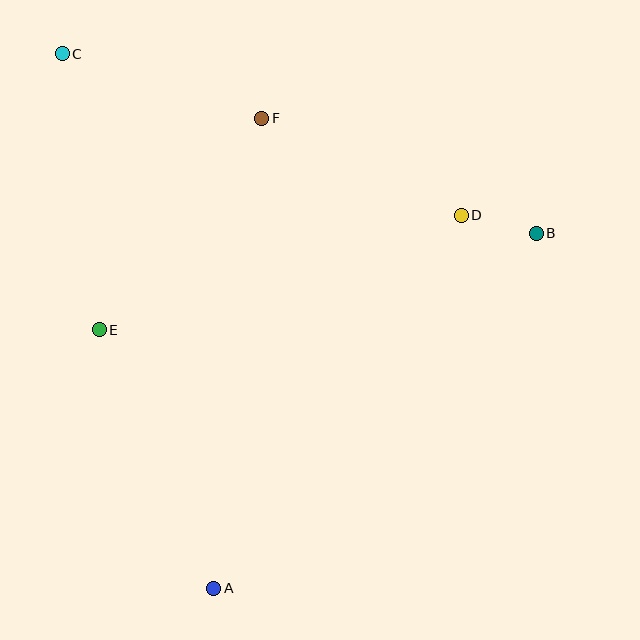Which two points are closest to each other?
Points B and D are closest to each other.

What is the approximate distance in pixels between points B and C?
The distance between B and C is approximately 507 pixels.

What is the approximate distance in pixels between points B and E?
The distance between B and E is approximately 448 pixels.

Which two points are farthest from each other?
Points A and C are farthest from each other.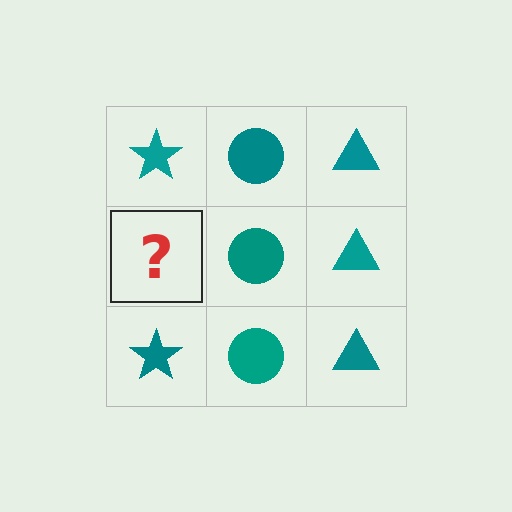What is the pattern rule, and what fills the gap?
The rule is that each column has a consistent shape. The gap should be filled with a teal star.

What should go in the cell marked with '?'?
The missing cell should contain a teal star.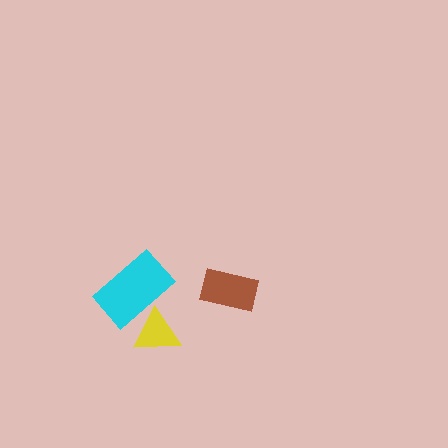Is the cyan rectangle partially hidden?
Yes, it is partially covered by another shape.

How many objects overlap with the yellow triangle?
1 object overlaps with the yellow triangle.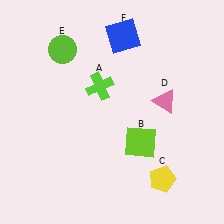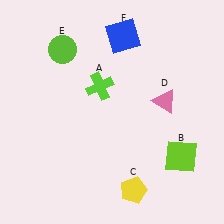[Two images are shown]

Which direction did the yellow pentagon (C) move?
The yellow pentagon (C) moved left.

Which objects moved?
The objects that moved are: the lime square (B), the yellow pentagon (C).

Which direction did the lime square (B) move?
The lime square (B) moved right.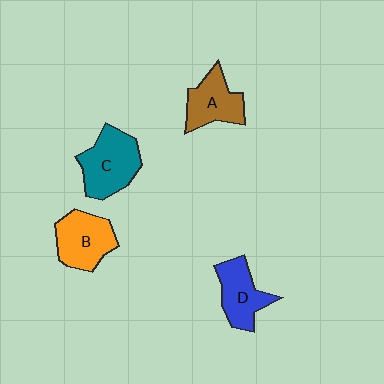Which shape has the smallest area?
Shape A (brown).